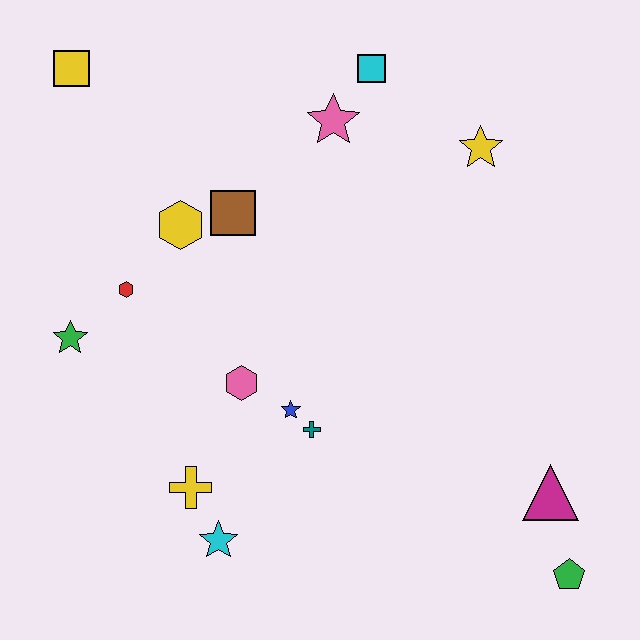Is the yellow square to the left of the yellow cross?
Yes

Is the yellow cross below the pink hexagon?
Yes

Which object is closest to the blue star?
The teal cross is closest to the blue star.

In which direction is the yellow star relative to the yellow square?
The yellow star is to the right of the yellow square.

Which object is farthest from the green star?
The green pentagon is farthest from the green star.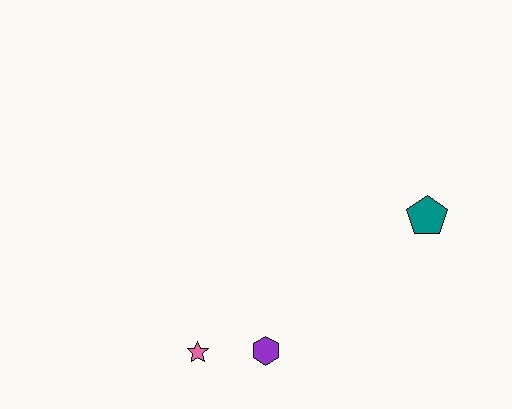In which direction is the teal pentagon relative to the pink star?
The teal pentagon is to the right of the pink star.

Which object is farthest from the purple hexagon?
The teal pentagon is farthest from the purple hexagon.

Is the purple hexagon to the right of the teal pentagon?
No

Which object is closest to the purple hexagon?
The pink star is closest to the purple hexagon.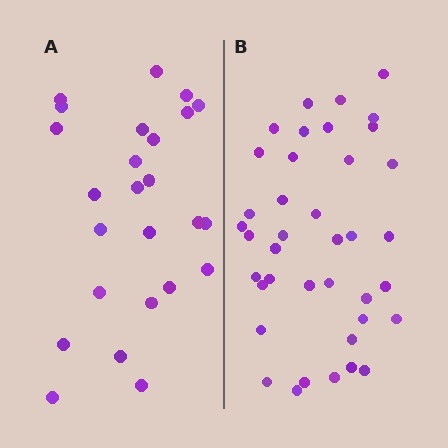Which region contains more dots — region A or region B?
Region B (the right region) has more dots.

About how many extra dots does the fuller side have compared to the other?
Region B has approximately 15 more dots than region A.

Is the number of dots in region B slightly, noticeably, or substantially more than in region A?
Region B has substantially more. The ratio is roughly 1.6 to 1.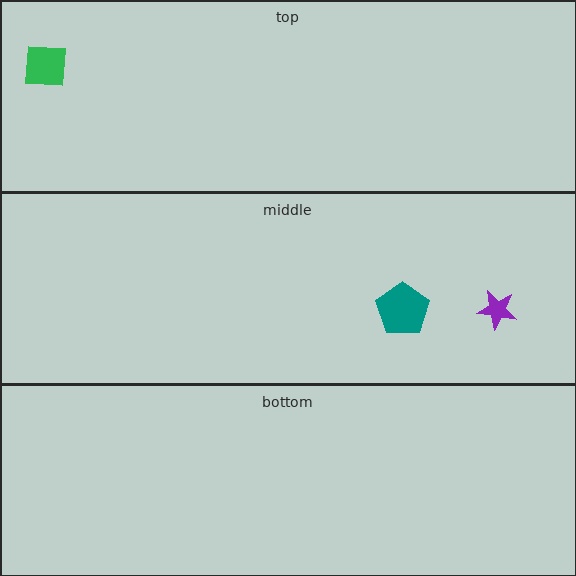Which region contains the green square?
The top region.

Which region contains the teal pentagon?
The middle region.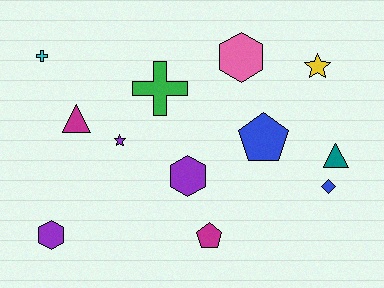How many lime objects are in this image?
There are no lime objects.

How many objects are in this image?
There are 12 objects.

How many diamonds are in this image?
There is 1 diamond.